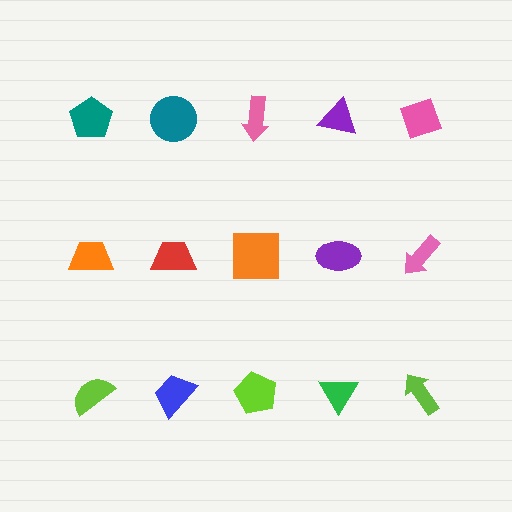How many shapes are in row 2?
5 shapes.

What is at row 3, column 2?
A blue trapezoid.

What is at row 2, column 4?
A purple ellipse.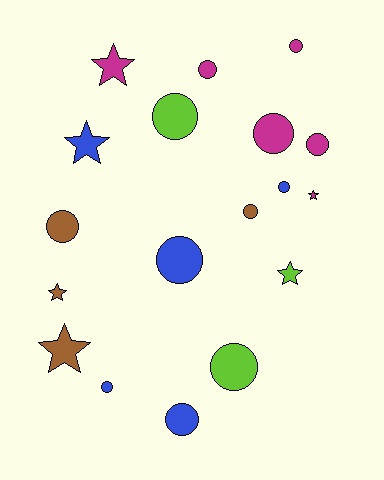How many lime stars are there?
There is 1 lime star.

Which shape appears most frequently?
Circle, with 12 objects.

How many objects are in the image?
There are 18 objects.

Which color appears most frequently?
Magenta, with 6 objects.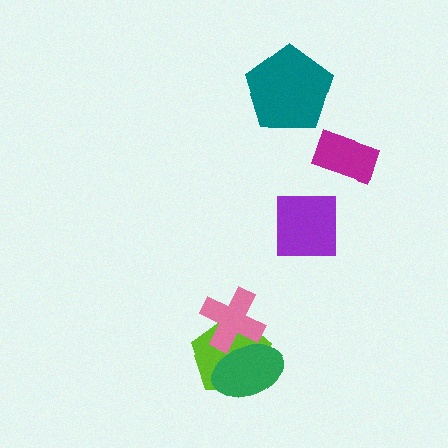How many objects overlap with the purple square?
0 objects overlap with the purple square.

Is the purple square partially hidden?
No, no other shape covers it.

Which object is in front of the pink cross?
The green ellipse is in front of the pink cross.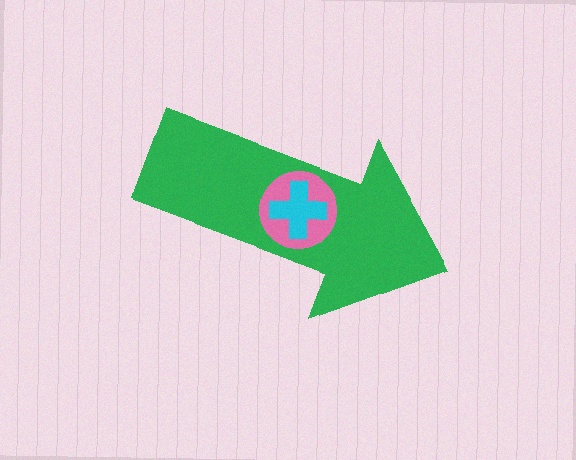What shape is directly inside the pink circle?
The cyan cross.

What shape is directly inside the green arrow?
The pink circle.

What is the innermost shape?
The cyan cross.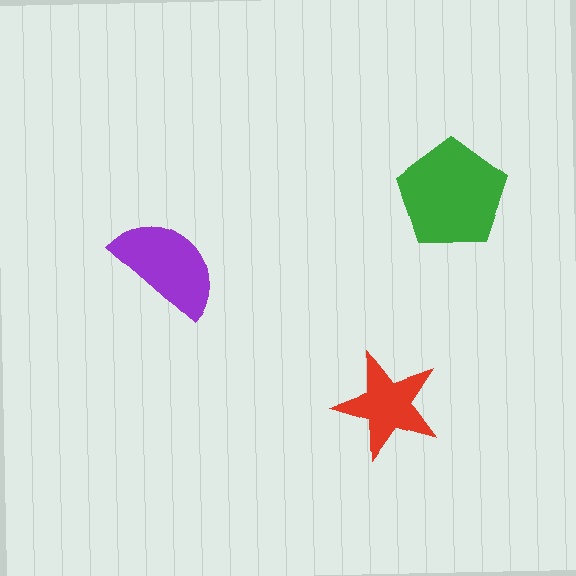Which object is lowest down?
The red star is bottommost.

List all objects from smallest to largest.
The red star, the purple semicircle, the green pentagon.